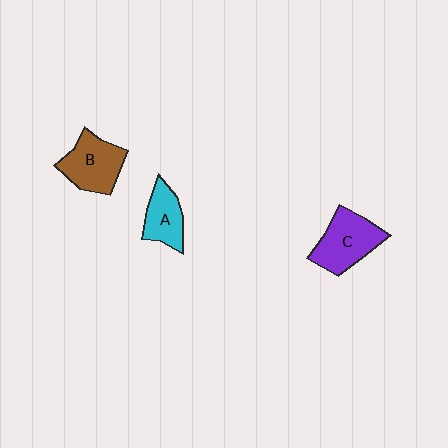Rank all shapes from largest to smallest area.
From largest to smallest: C (purple), B (brown), A (cyan).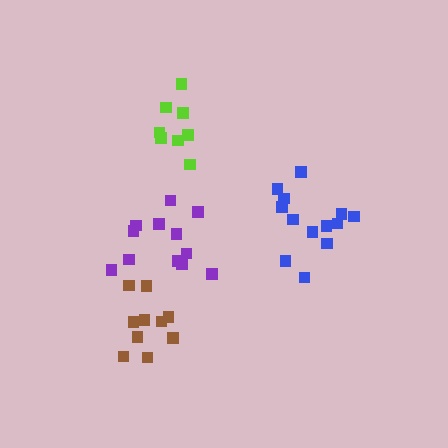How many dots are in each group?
Group 1: 8 dots, Group 2: 12 dots, Group 3: 13 dots, Group 4: 10 dots (43 total).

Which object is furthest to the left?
The brown cluster is leftmost.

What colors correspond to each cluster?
The clusters are colored: lime, purple, blue, brown.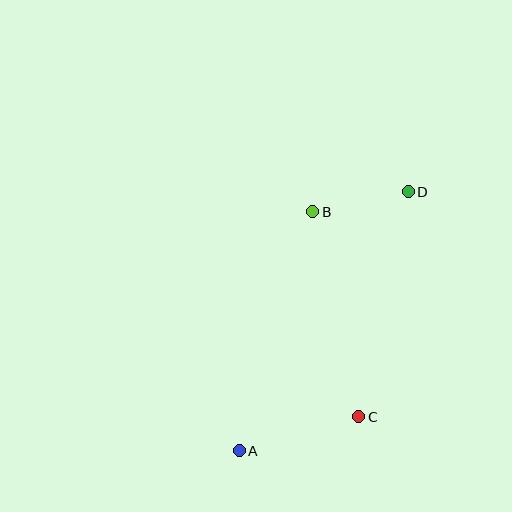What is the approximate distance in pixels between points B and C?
The distance between B and C is approximately 210 pixels.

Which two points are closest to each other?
Points B and D are closest to each other.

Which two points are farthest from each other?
Points A and D are farthest from each other.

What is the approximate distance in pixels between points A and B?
The distance between A and B is approximately 250 pixels.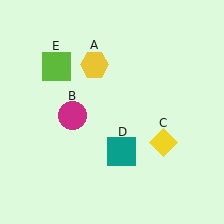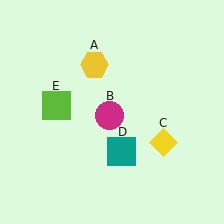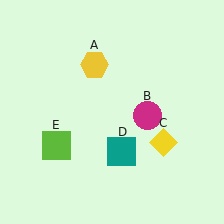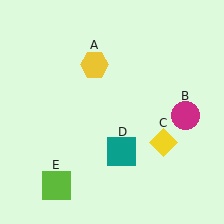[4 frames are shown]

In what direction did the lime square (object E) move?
The lime square (object E) moved down.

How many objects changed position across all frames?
2 objects changed position: magenta circle (object B), lime square (object E).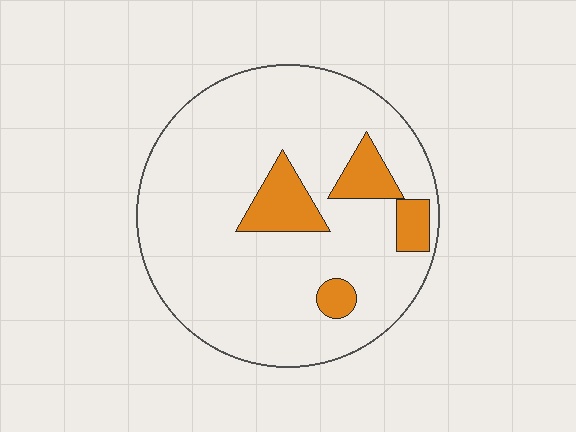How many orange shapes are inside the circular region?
4.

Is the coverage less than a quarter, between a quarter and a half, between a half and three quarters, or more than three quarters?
Less than a quarter.